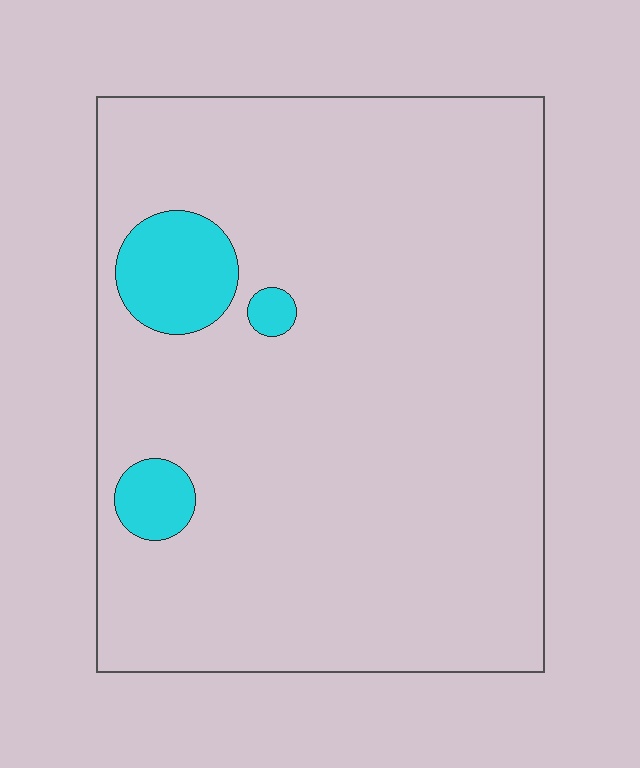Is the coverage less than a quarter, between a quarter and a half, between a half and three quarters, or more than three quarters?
Less than a quarter.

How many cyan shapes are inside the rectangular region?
3.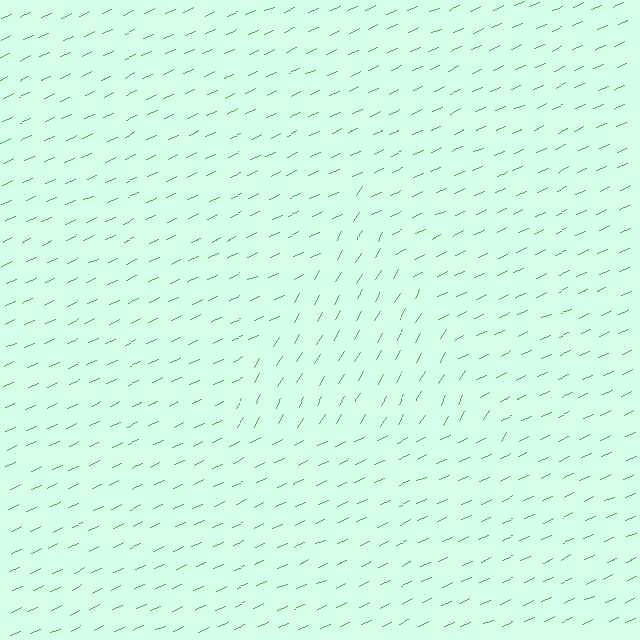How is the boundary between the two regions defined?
The boundary is defined purely by a change in line orientation (approximately 35 degrees difference). All lines are the same color and thickness.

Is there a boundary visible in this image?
Yes, there is a texture boundary formed by a change in line orientation.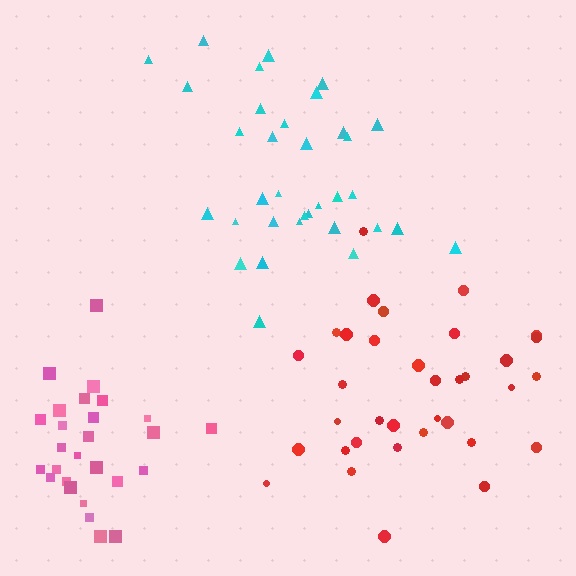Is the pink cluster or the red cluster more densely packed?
Pink.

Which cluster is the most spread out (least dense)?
Red.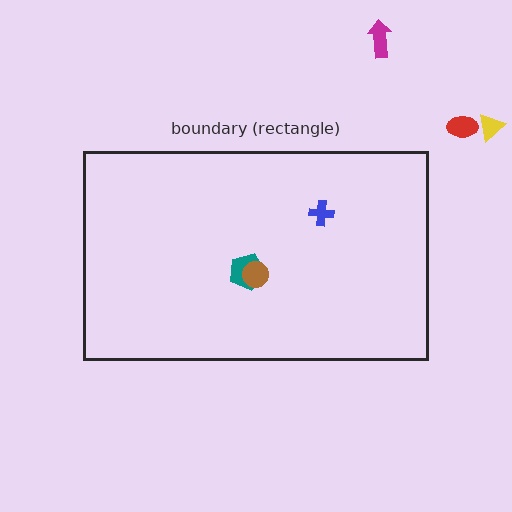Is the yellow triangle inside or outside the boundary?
Outside.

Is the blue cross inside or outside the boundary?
Inside.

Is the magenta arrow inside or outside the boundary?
Outside.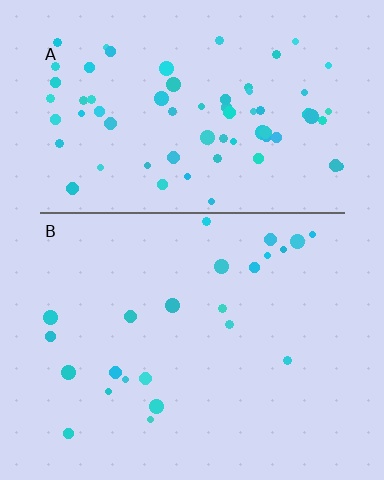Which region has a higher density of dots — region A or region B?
A (the top).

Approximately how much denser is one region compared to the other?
Approximately 3.1× — region A over region B.